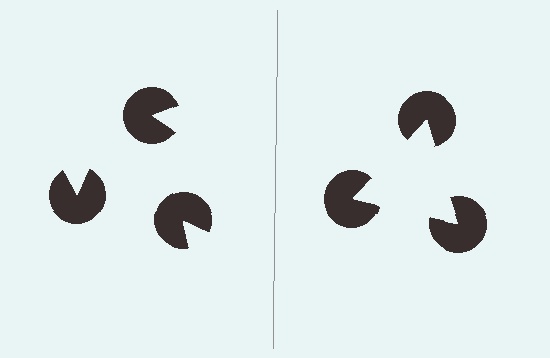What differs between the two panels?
The pac-man discs are positioned identically on both sides; only the wedge orientations differ. On the right they align to a triangle; on the left they are misaligned.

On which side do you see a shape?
An illusory triangle appears on the right side. On the left side the wedge cuts are rotated, so no coherent shape forms.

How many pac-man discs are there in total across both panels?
6 — 3 on each side.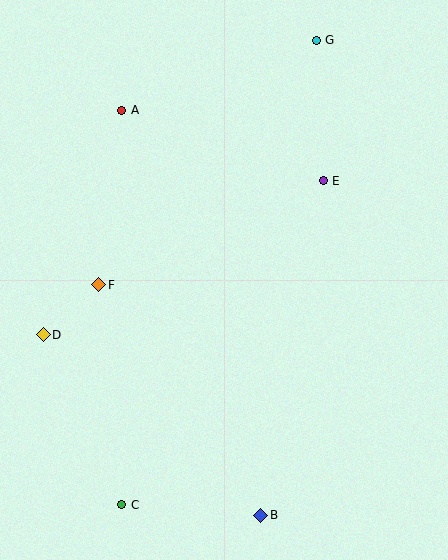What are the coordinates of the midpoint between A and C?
The midpoint between A and C is at (122, 308).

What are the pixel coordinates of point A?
Point A is at (122, 110).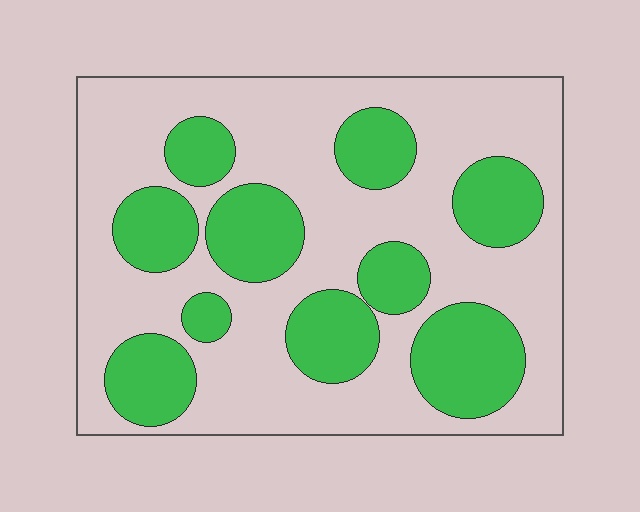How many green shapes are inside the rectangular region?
10.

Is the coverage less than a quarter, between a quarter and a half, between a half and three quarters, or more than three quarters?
Between a quarter and a half.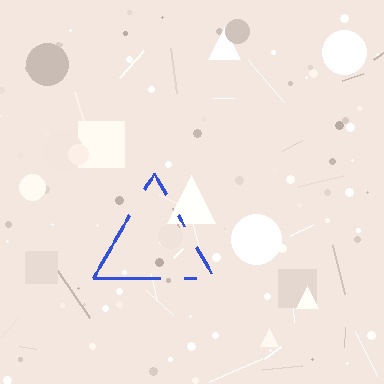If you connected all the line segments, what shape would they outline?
They would outline a triangle.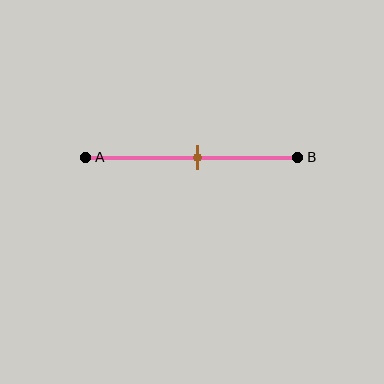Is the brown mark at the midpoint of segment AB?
Yes, the mark is approximately at the midpoint.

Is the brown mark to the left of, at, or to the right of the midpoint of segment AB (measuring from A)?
The brown mark is approximately at the midpoint of segment AB.